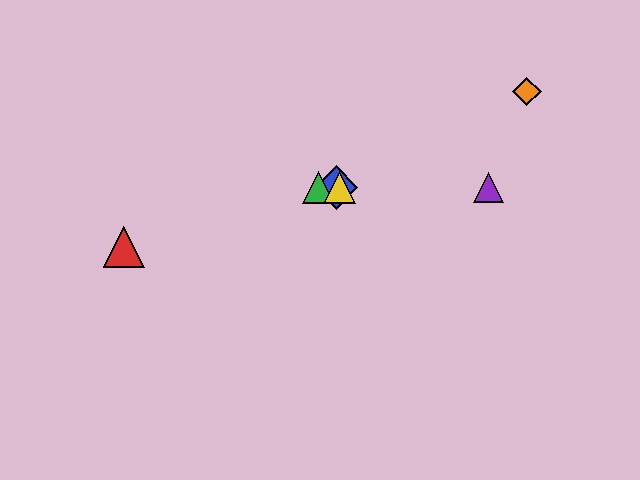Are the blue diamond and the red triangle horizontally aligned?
No, the blue diamond is at y≈187 and the red triangle is at y≈247.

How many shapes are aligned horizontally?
4 shapes (the blue diamond, the green triangle, the yellow triangle, the purple triangle) are aligned horizontally.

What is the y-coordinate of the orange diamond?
The orange diamond is at y≈92.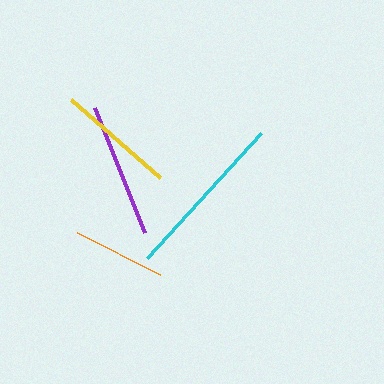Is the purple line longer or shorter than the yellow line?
The purple line is longer than the yellow line.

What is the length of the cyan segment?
The cyan segment is approximately 169 pixels long.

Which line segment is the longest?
The cyan line is the longest at approximately 169 pixels.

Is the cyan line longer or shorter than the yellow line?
The cyan line is longer than the yellow line.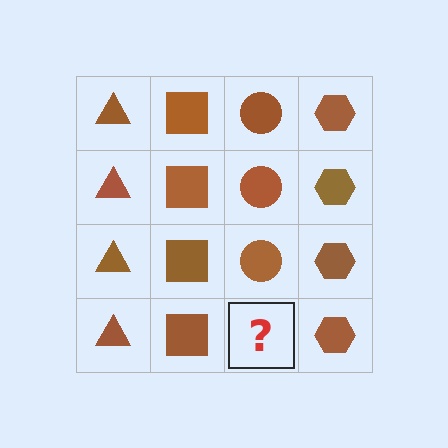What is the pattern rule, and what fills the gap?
The rule is that each column has a consistent shape. The gap should be filled with a brown circle.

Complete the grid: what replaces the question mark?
The question mark should be replaced with a brown circle.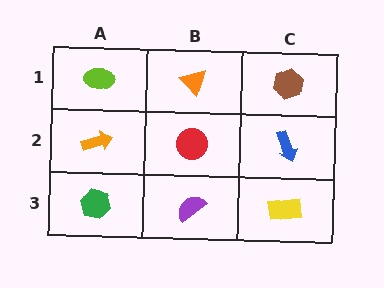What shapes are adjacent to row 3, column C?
A blue arrow (row 2, column C), a purple semicircle (row 3, column B).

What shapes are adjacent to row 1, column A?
An orange arrow (row 2, column A), an orange triangle (row 1, column B).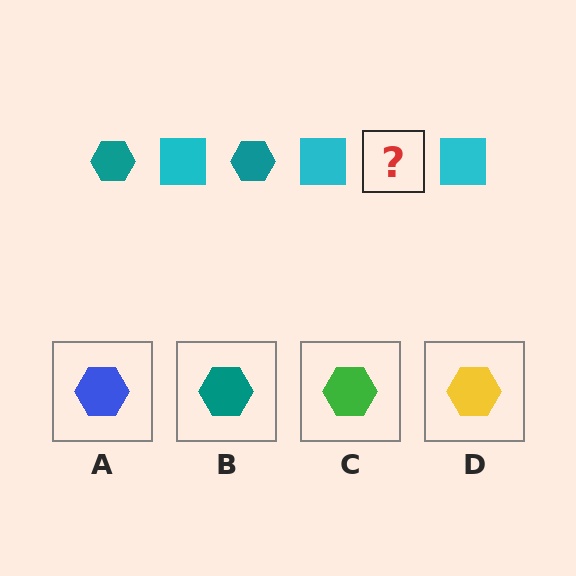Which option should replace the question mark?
Option B.